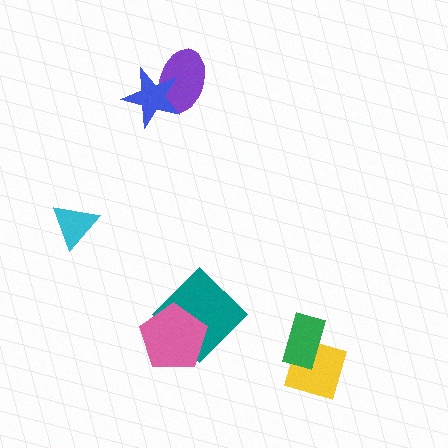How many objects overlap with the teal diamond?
1 object overlaps with the teal diamond.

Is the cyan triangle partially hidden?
No, no other shape covers it.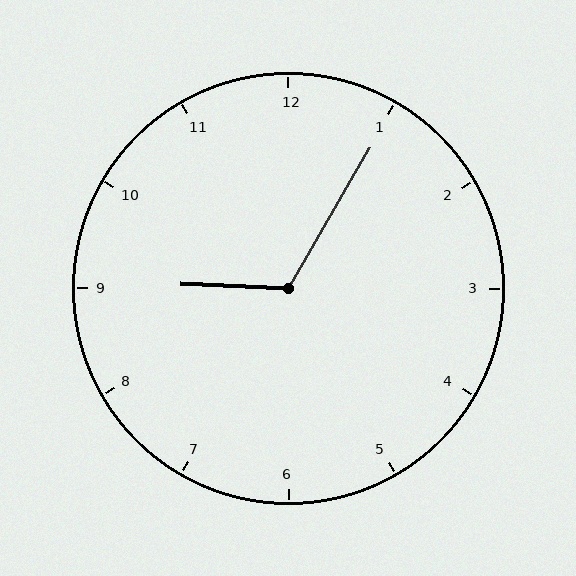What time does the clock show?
9:05.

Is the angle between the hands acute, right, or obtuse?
It is obtuse.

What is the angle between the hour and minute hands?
Approximately 118 degrees.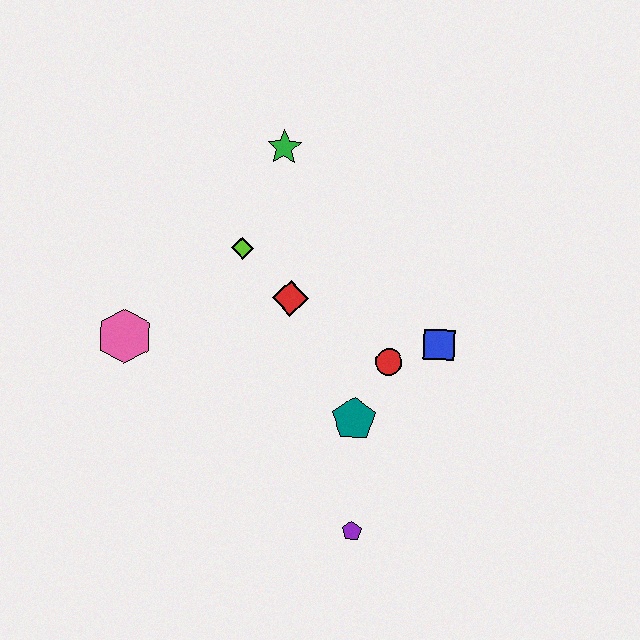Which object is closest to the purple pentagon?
The teal pentagon is closest to the purple pentagon.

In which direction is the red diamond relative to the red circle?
The red diamond is to the left of the red circle.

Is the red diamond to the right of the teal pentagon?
No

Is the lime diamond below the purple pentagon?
No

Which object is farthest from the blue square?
The pink hexagon is farthest from the blue square.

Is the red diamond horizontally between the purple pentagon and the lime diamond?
Yes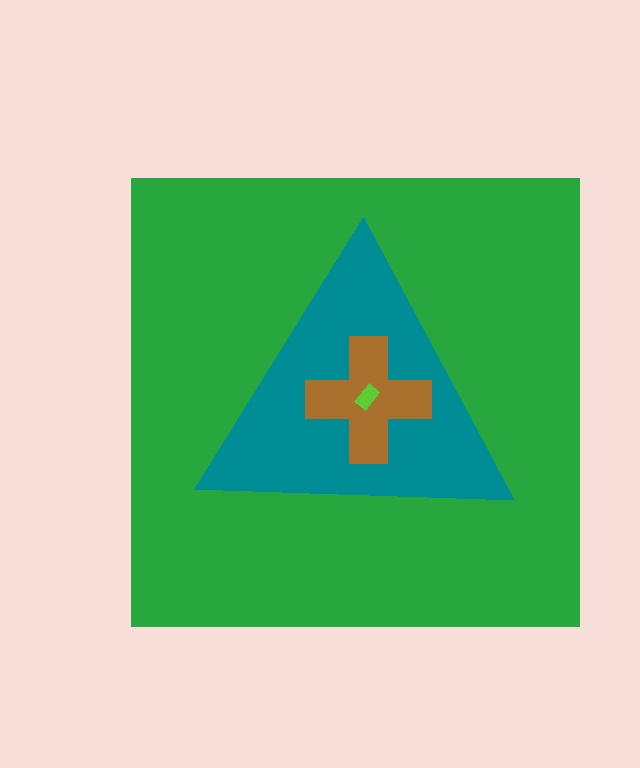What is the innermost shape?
The lime rectangle.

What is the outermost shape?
The green square.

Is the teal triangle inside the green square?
Yes.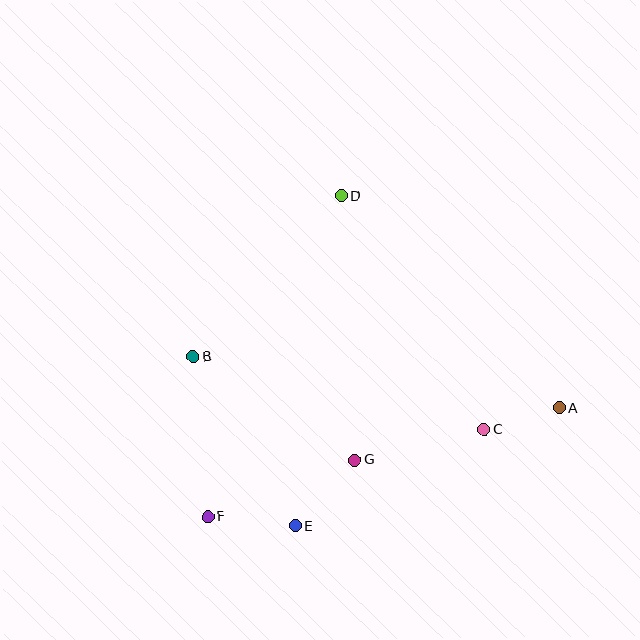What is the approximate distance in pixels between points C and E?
The distance between C and E is approximately 213 pixels.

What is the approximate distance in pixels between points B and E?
The distance between B and E is approximately 198 pixels.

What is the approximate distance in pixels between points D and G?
The distance between D and G is approximately 265 pixels.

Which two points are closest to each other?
Points A and C are closest to each other.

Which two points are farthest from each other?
Points A and B are farthest from each other.